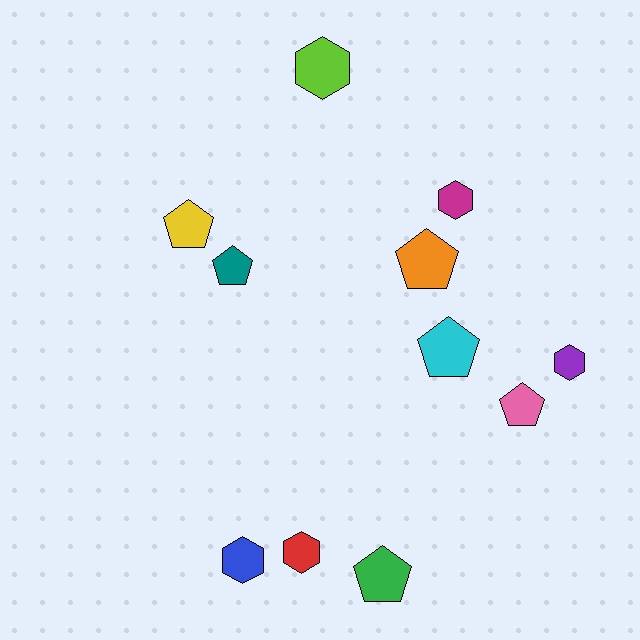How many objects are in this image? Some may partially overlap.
There are 11 objects.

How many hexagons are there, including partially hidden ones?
There are 5 hexagons.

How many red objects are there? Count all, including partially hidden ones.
There is 1 red object.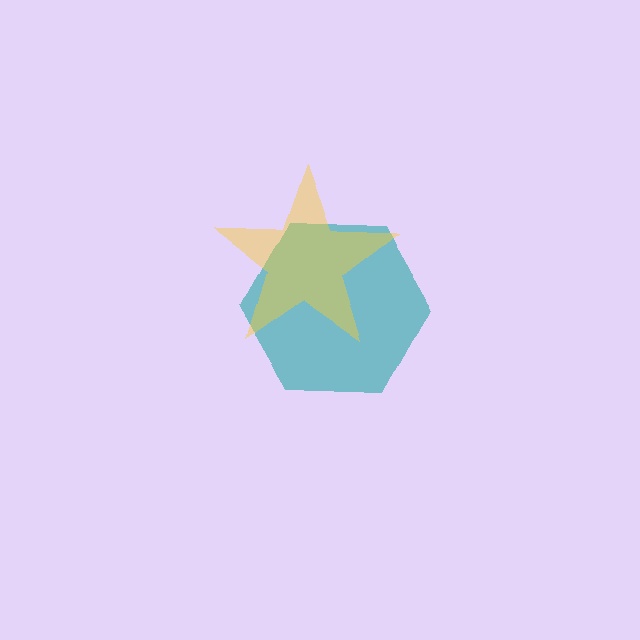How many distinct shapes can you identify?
There are 2 distinct shapes: a teal hexagon, a yellow star.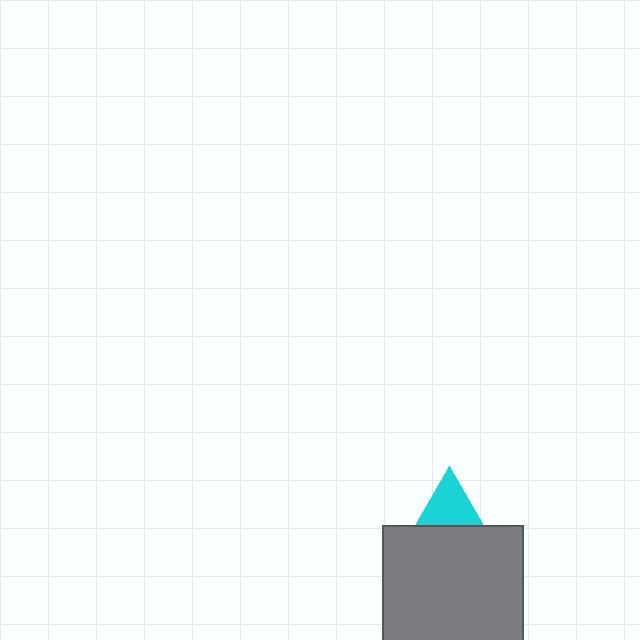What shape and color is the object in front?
The object in front is a gray square.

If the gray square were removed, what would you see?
You would see the complete cyan triangle.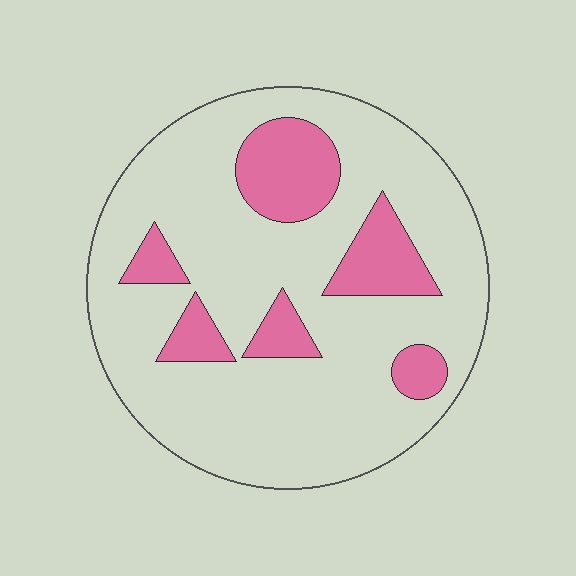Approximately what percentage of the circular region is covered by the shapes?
Approximately 20%.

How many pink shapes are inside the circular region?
6.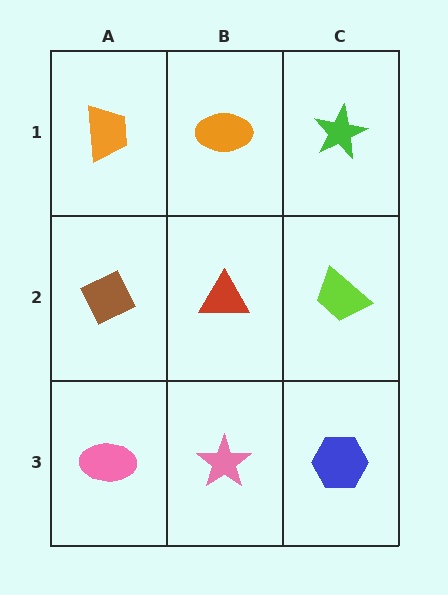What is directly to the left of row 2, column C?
A red triangle.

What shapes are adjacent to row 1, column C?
A lime trapezoid (row 2, column C), an orange ellipse (row 1, column B).